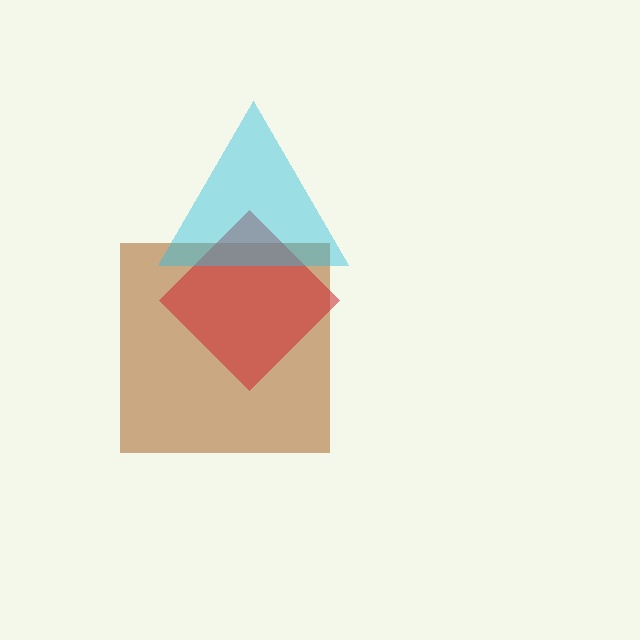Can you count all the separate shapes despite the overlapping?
Yes, there are 3 separate shapes.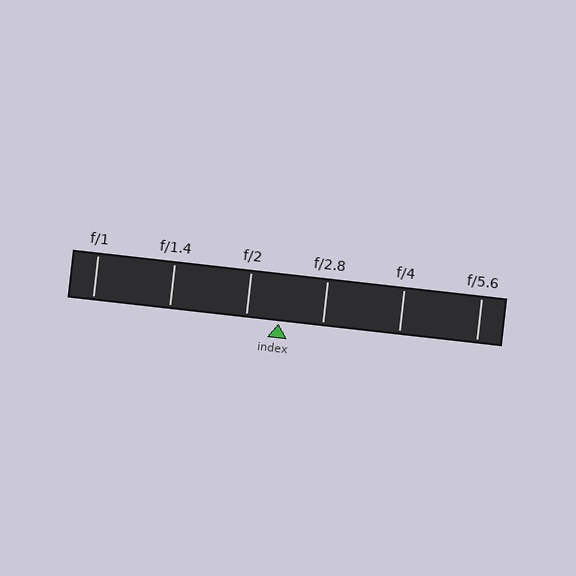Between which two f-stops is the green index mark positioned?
The index mark is between f/2 and f/2.8.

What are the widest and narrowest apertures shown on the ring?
The widest aperture shown is f/1 and the narrowest is f/5.6.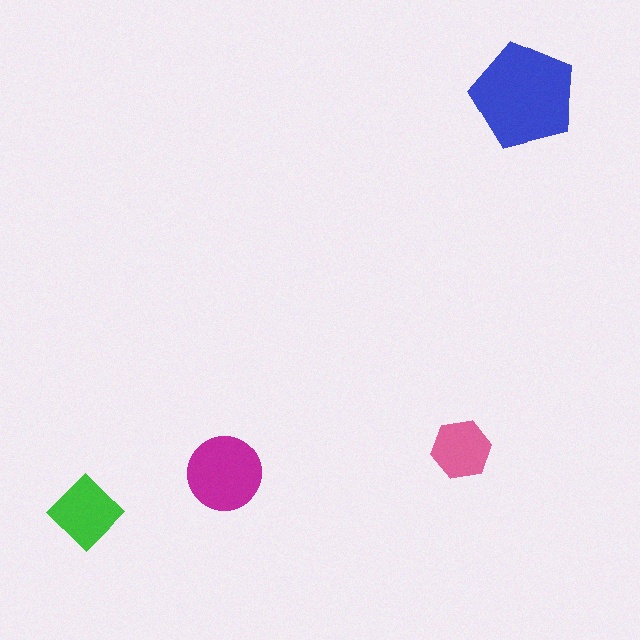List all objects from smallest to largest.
The pink hexagon, the green diamond, the magenta circle, the blue pentagon.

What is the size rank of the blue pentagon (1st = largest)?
1st.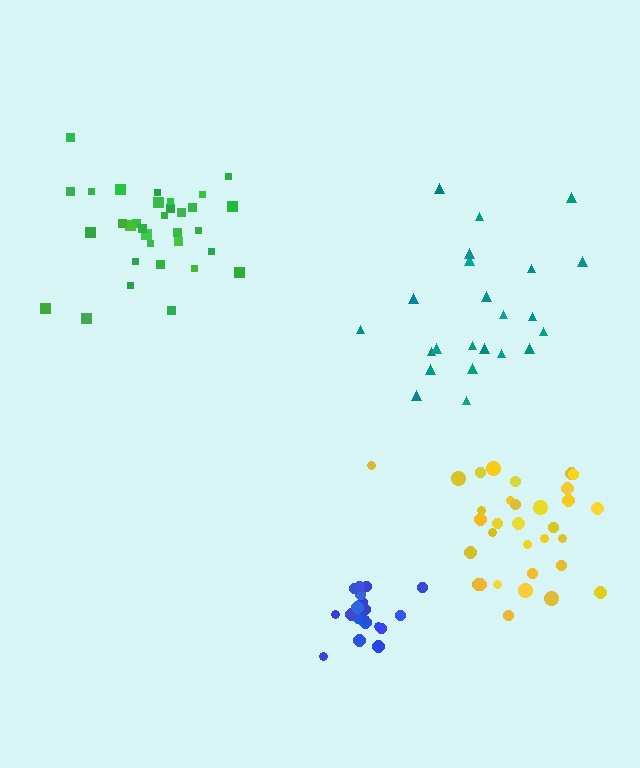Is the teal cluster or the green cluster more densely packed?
Green.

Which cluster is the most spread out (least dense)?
Teal.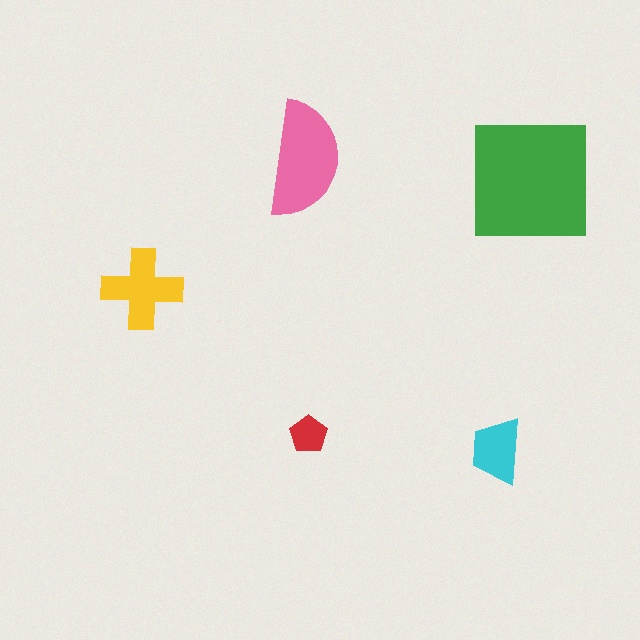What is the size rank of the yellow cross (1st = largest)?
3rd.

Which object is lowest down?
The cyan trapezoid is bottommost.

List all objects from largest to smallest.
The green square, the pink semicircle, the yellow cross, the cyan trapezoid, the red pentagon.